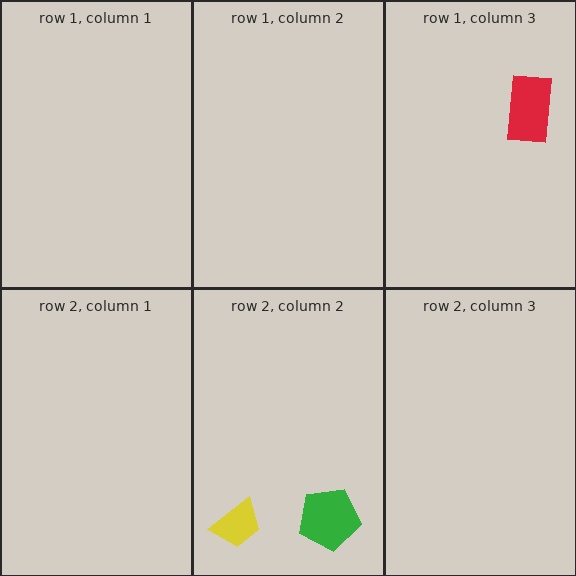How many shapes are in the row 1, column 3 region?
1.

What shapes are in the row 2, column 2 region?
The green pentagon, the yellow trapezoid.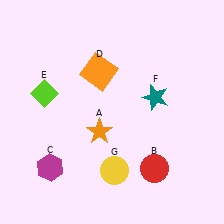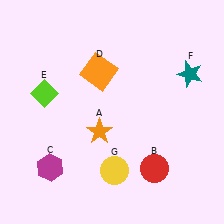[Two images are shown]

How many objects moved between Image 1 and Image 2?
1 object moved between the two images.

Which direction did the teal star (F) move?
The teal star (F) moved right.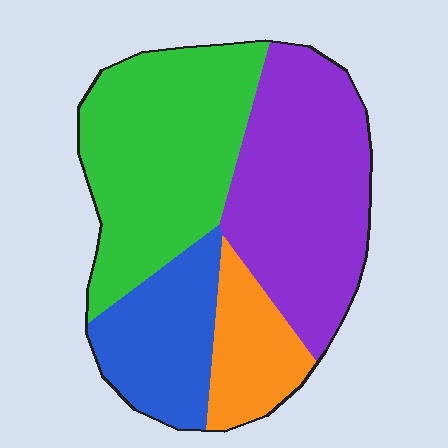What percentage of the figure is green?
Green covers 35% of the figure.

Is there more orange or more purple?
Purple.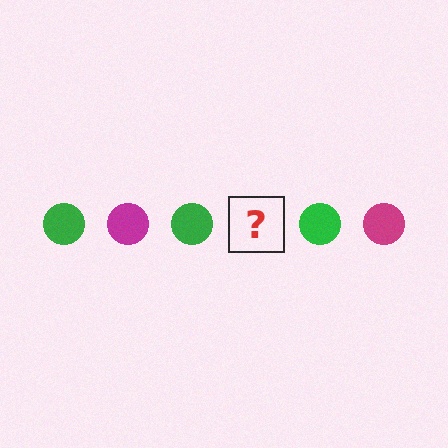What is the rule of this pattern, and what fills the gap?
The rule is that the pattern cycles through green, magenta circles. The gap should be filled with a magenta circle.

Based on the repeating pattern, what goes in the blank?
The blank should be a magenta circle.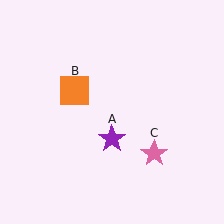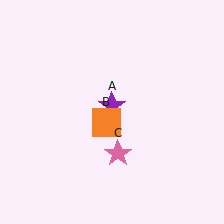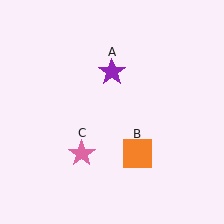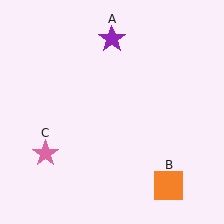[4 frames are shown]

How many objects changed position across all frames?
3 objects changed position: purple star (object A), orange square (object B), pink star (object C).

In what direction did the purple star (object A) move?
The purple star (object A) moved up.